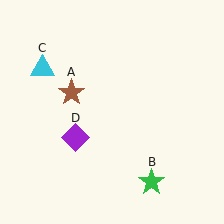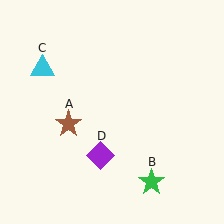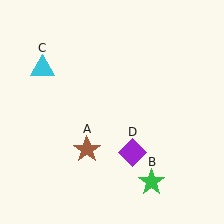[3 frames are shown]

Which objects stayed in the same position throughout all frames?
Green star (object B) and cyan triangle (object C) remained stationary.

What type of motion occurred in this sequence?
The brown star (object A), purple diamond (object D) rotated counterclockwise around the center of the scene.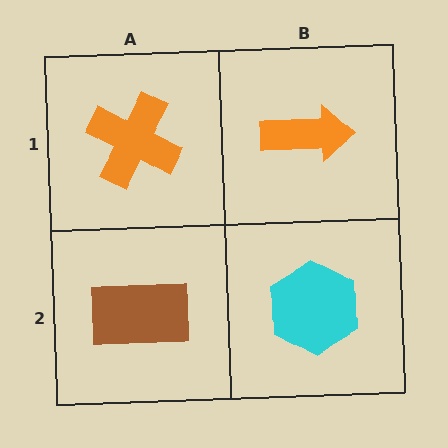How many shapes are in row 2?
2 shapes.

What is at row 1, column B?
An orange arrow.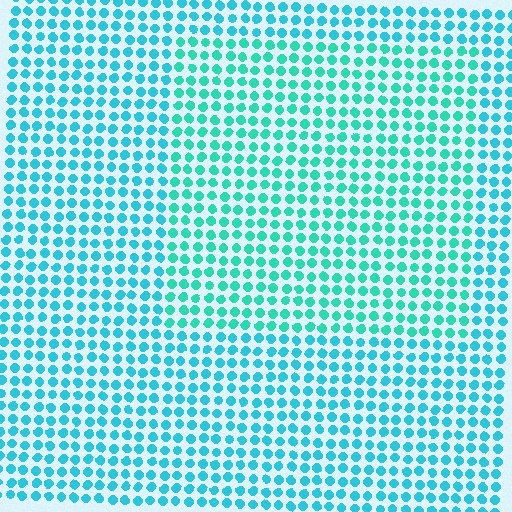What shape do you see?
I see a rectangle.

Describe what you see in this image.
The image is filled with small cyan elements in a uniform arrangement. A rectangle-shaped region is visible where the elements are tinted to a slightly different hue, forming a subtle color boundary.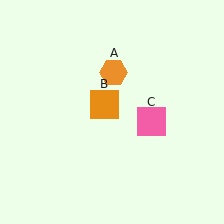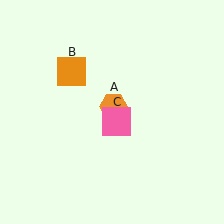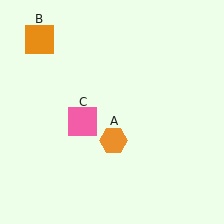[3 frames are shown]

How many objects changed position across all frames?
3 objects changed position: orange hexagon (object A), orange square (object B), pink square (object C).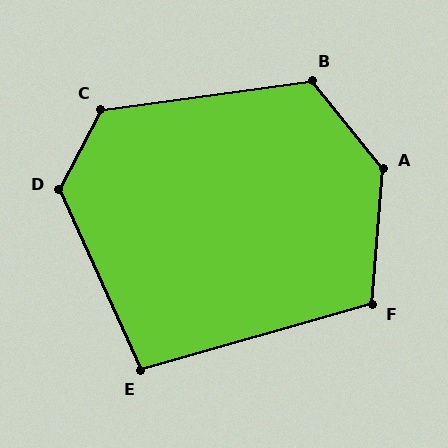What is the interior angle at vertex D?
Approximately 128 degrees (obtuse).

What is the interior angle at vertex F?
Approximately 111 degrees (obtuse).